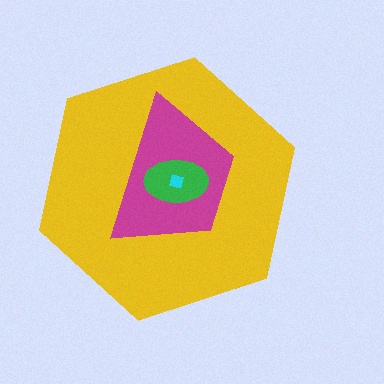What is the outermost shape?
The yellow hexagon.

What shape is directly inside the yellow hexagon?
The magenta trapezoid.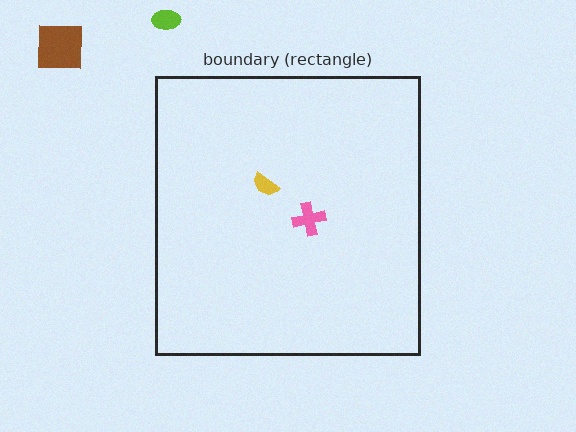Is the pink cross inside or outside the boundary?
Inside.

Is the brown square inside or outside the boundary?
Outside.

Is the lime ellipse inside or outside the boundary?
Outside.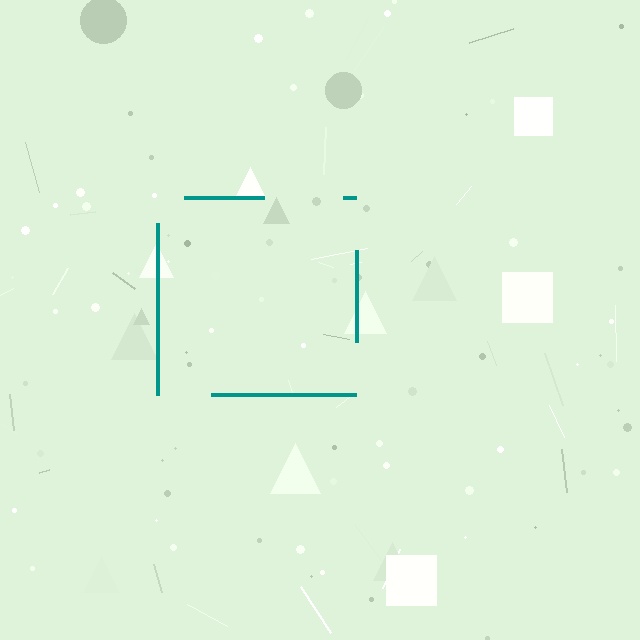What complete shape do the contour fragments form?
The contour fragments form a square.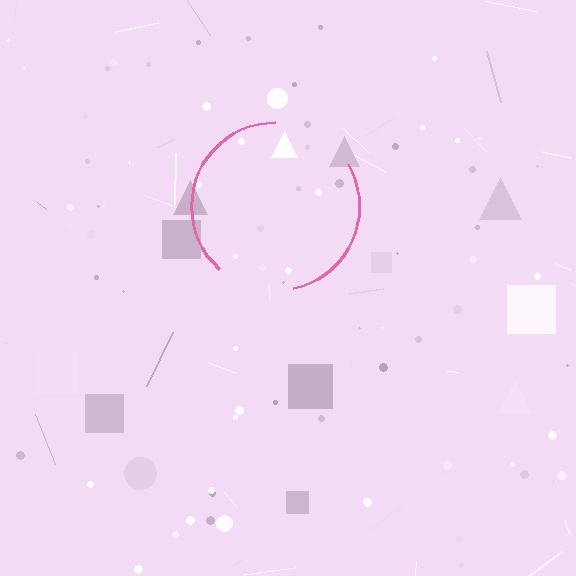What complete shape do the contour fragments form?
The contour fragments form a circle.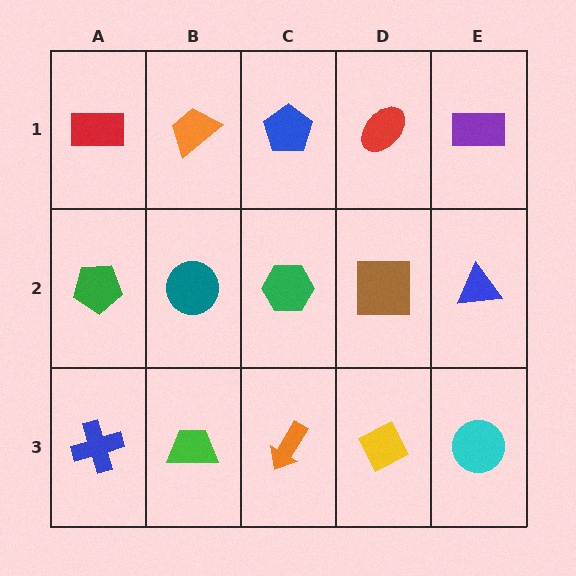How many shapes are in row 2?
5 shapes.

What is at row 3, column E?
A cyan circle.